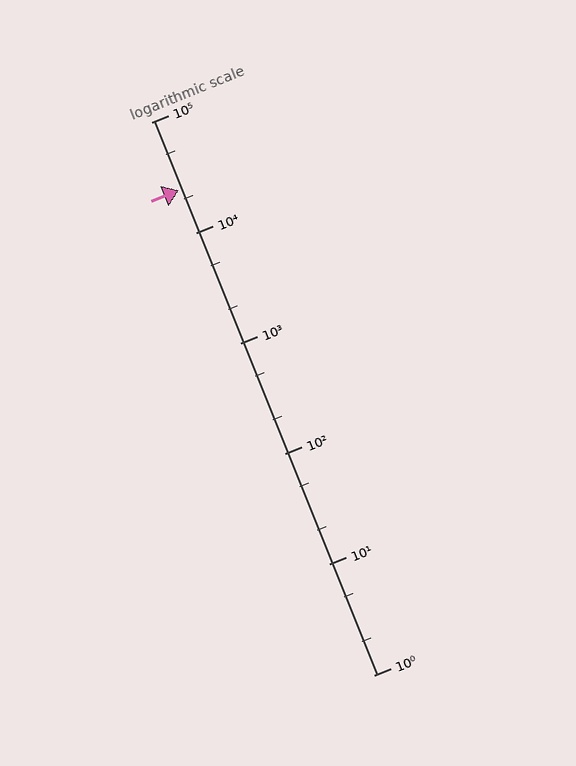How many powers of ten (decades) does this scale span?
The scale spans 5 decades, from 1 to 100000.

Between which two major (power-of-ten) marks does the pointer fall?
The pointer is between 10000 and 100000.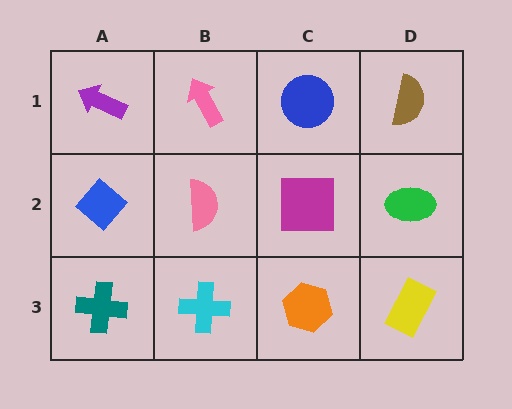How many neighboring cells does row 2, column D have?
3.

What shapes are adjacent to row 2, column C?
A blue circle (row 1, column C), an orange hexagon (row 3, column C), a pink semicircle (row 2, column B), a green ellipse (row 2, column D).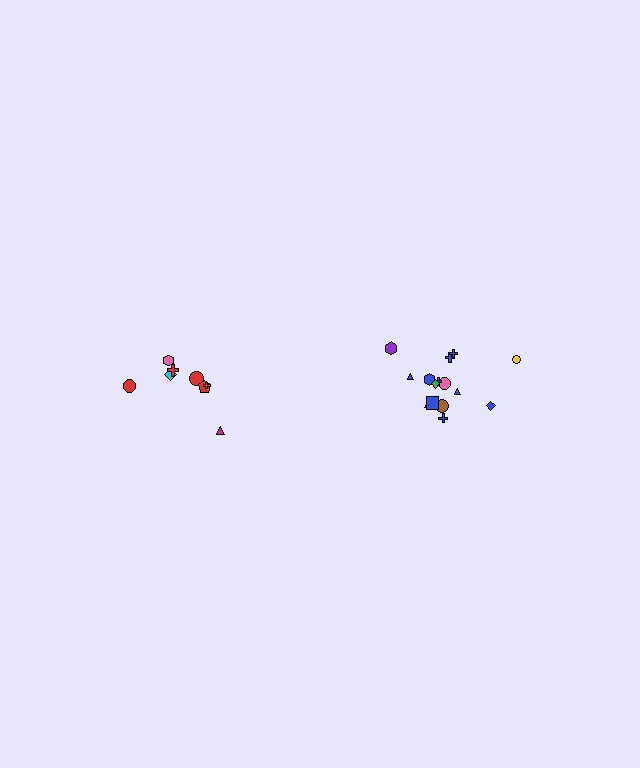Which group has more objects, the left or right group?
The right group.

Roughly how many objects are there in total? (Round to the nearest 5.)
Roughly 25 objects in total.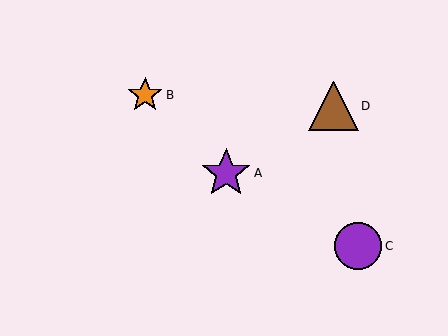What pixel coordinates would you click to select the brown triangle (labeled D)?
Click at (333, 106) to select the brown triangle D.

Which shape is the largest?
The brown triangle (labeled D) is the largest.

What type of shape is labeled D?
Shape D is a brown triangle.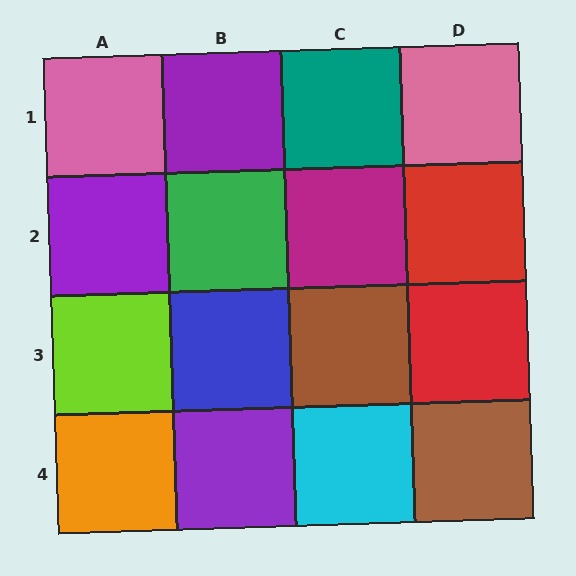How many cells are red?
2 cells are red.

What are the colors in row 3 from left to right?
Lime, blue, brown, red.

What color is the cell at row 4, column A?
Orange.